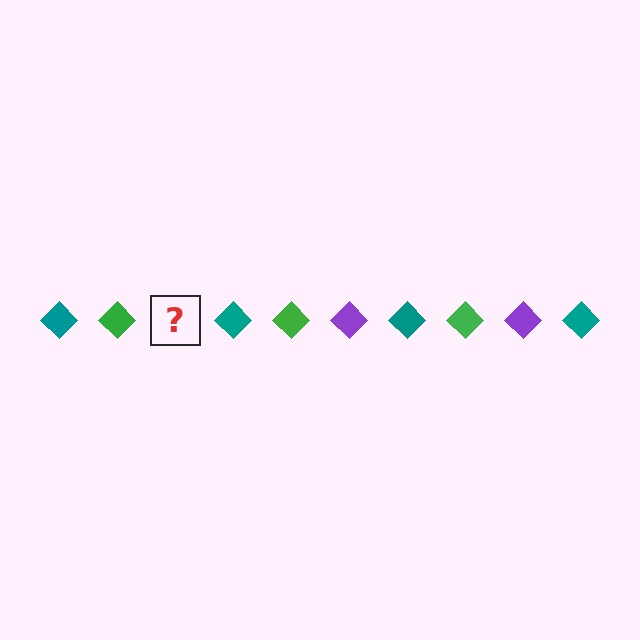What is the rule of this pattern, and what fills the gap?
The rule is that the pattern cycles through teal, green, purple diamonds. The gap should be filled with a purple diamond.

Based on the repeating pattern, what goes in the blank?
The blank should be a purple diamond.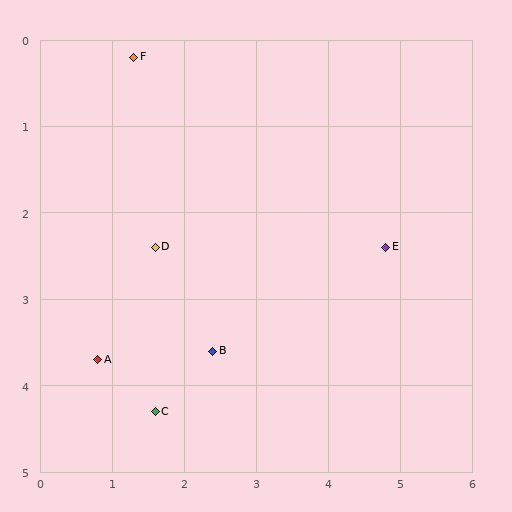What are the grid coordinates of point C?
Point C is at approximately (1.6, 4.3).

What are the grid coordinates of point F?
Point F is at approximately (1.3, 0.2).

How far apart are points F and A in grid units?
Points F and A are about 3.5 grid units apart.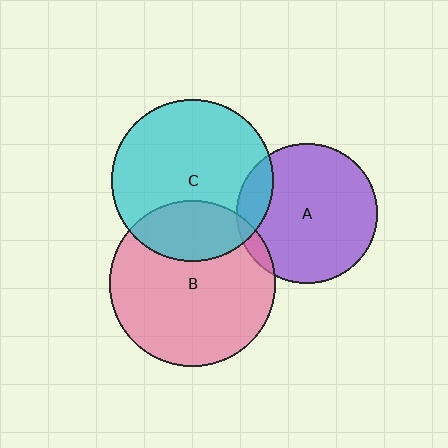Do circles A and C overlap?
Yes.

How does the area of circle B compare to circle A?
Approximately 1.4 times.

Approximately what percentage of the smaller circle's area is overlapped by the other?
Approximately 15%.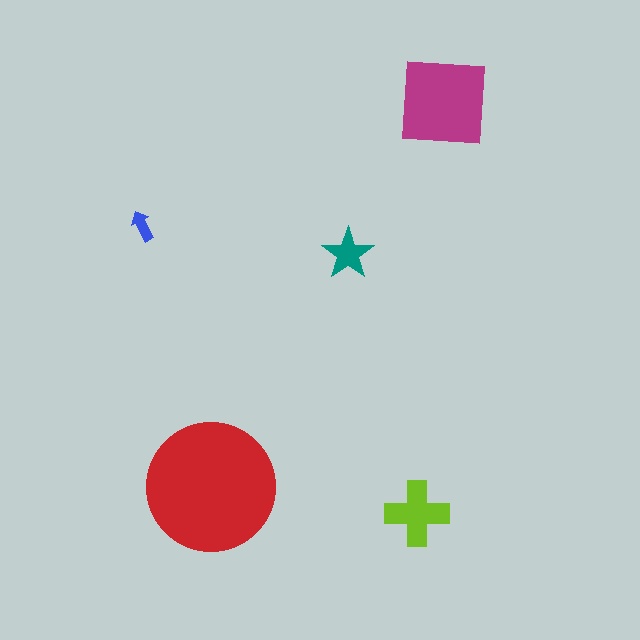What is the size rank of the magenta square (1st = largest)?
2nd.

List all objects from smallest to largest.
The blue arrow, the teal star, the lime cross, the magenta square, the red circle.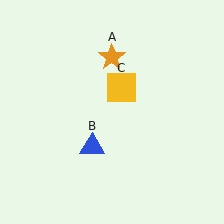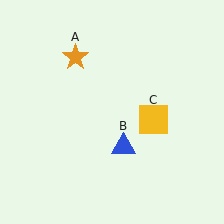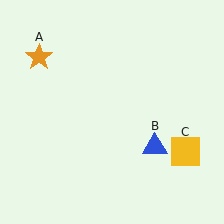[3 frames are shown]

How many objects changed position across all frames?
3 objects changed position: orange star (object A), blue triangle (object B), yellow square (object C).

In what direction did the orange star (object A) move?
The orange star (object A) moved left.